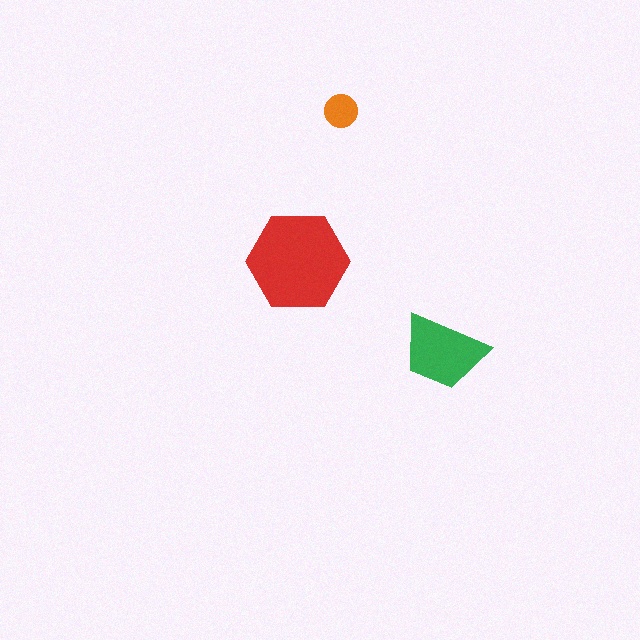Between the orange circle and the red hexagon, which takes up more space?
The red hexagon.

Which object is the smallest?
The orange circle.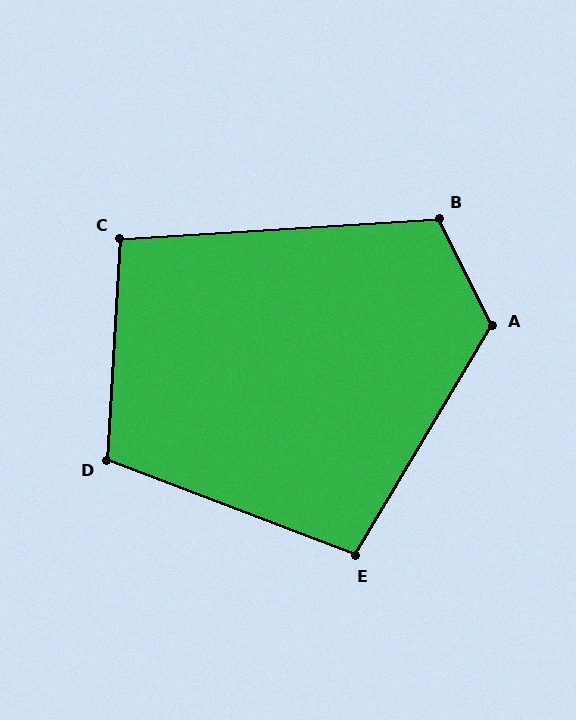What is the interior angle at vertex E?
Approximately 100 degrees (obtuse).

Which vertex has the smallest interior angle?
C, at approximately 97 degrees.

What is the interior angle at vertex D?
Approximately 108 degrees (obtuse).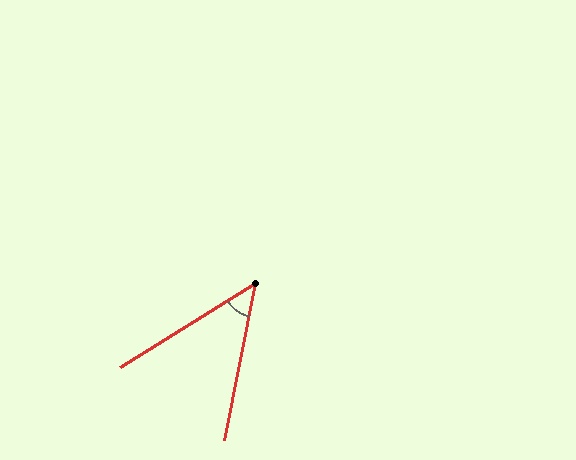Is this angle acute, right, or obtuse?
It is acute.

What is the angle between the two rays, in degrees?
Approximately 47 degrees.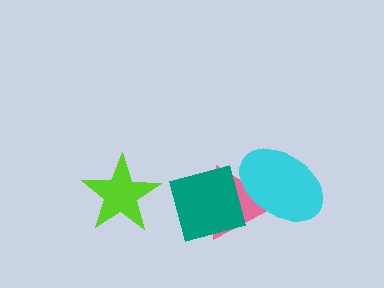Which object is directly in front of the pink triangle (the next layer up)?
The teal square is directly in front of the pink triangle.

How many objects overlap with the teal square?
1 object overlaps with the teal square.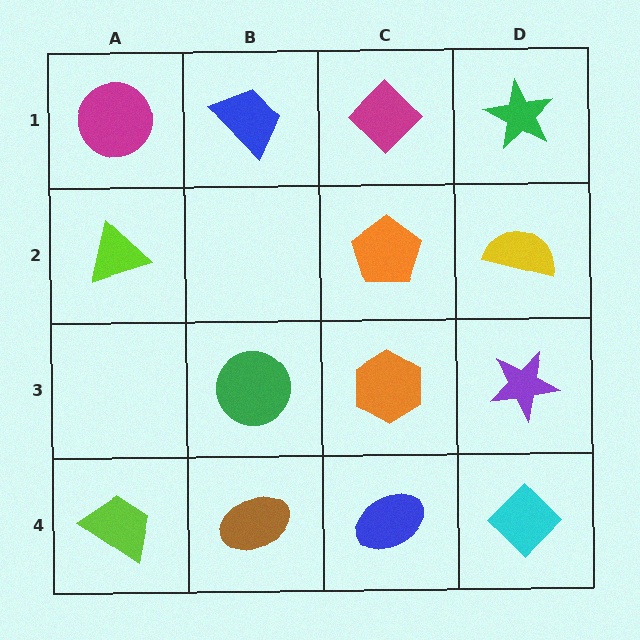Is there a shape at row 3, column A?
No, that cell is empty.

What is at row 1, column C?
A magenta diamond.